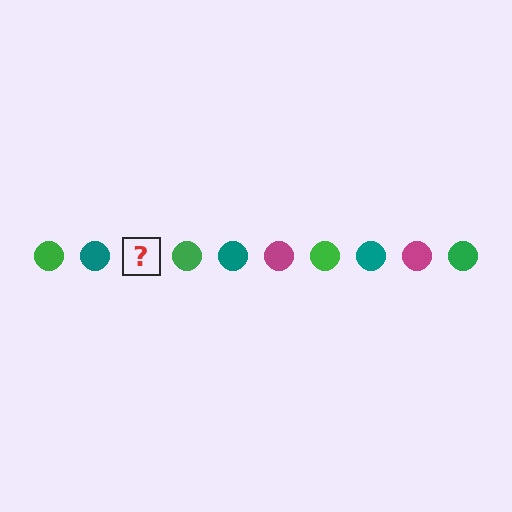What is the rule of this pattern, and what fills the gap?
The rule is that the pattern cycles through green, teal, magenta circles. The gap should be filled with a magenta circle.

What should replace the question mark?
The question mark should be replaced with a magenta circle.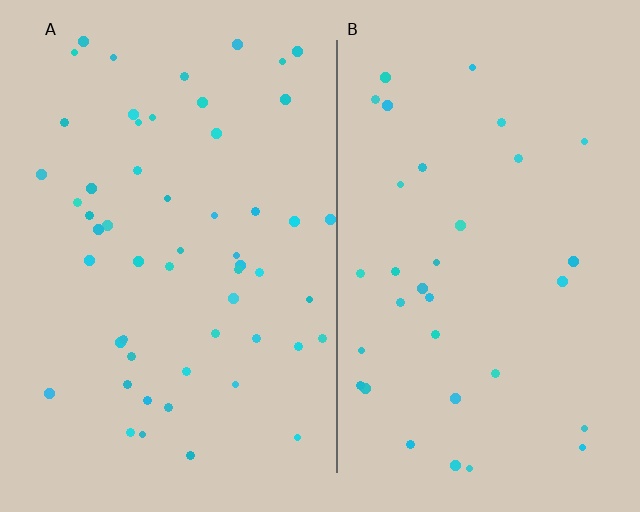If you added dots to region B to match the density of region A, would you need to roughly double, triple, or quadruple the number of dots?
Approximately double.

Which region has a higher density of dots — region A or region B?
A (the left).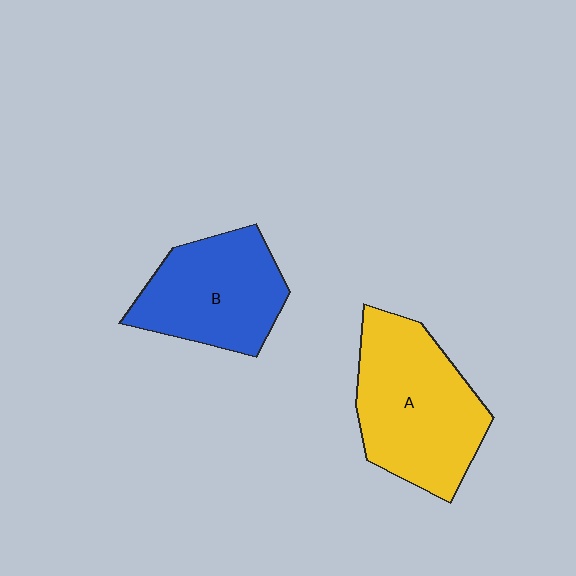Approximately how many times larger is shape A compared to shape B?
Approximately 1.2 times.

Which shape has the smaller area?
Shape B (blue).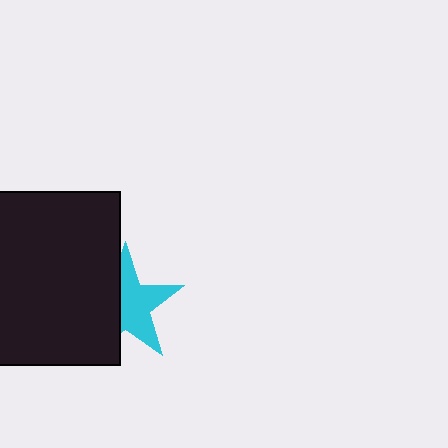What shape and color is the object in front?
The object in front is a black square.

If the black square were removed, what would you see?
You would see the complete cyan star.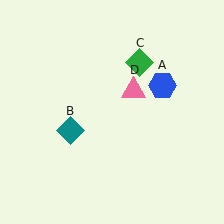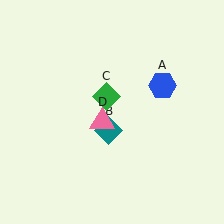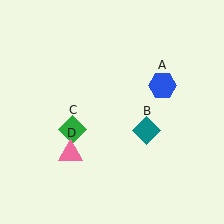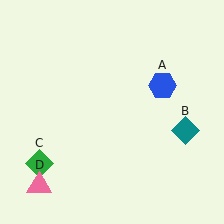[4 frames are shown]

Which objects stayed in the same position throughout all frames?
Blue hexagon (object A) remained stationary.